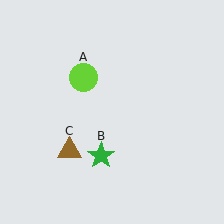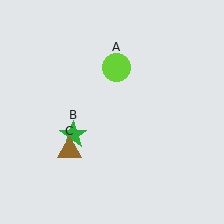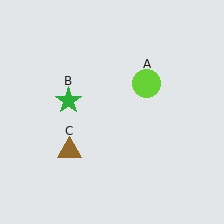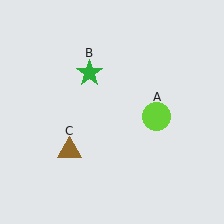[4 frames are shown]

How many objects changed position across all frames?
2 objects changed position: lime circle (object A), green star (object B).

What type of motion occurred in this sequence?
The lime circle (object A), green star (object B) rotated clockwise around the center of the scene.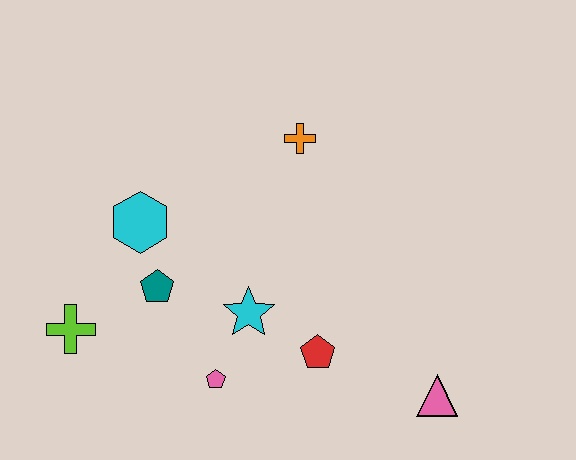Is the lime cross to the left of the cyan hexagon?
Yes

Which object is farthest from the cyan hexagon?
The pink triangle is farthest from the cyan hexagon.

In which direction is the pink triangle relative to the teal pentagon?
The pink triangle is to the right of the teal pentagon.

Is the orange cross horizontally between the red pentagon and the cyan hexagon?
Yes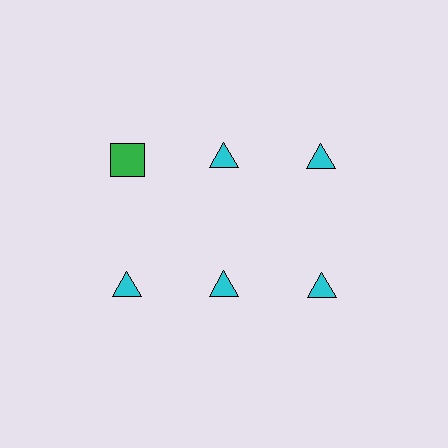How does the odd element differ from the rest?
It differs in both color (green instead of cyan) and shape (square instead of triangle).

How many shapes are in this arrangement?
There are 6 shapes arranged in a grid pattern.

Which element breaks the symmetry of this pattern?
The green square in the top row, leftmost column breaks the symmetry. All other shapes are cyan triangles.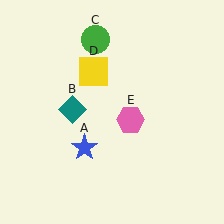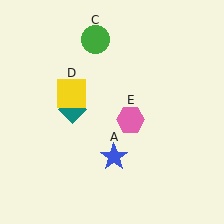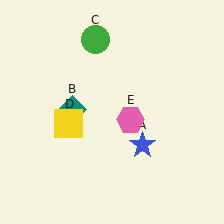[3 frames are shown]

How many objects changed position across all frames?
2 objects changed position: blue star (object A), yellow square (object D).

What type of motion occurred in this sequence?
The blue star (object A), yellow square (object D) rotated counterclockwise around the center of the scene.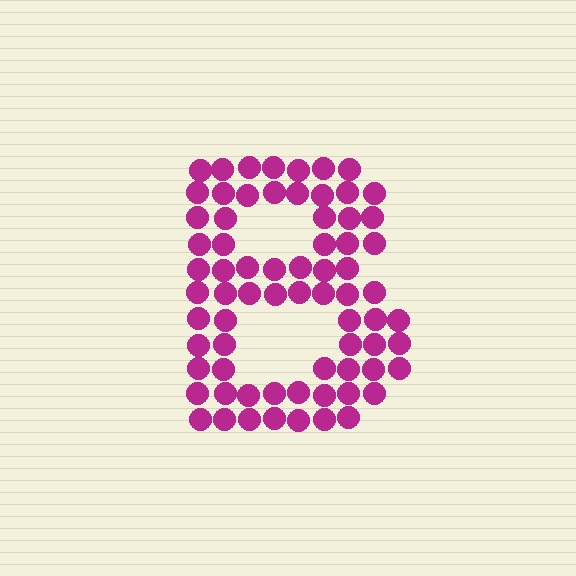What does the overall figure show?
The overall figure shows the letter B.